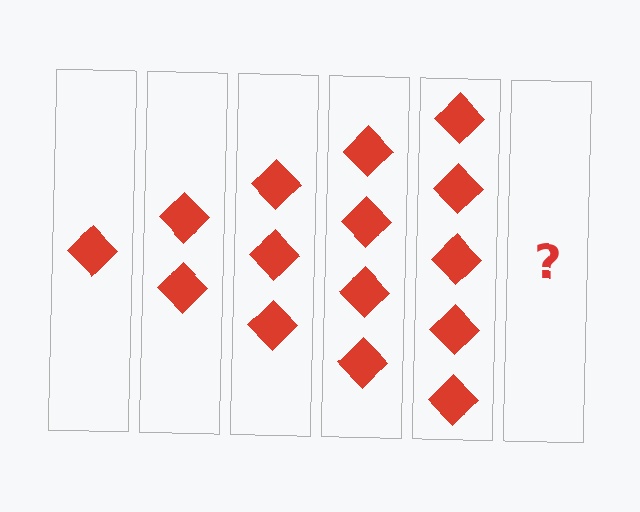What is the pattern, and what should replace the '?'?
The pattern is that each step adds one more diamond. The '?' should be 6 diamonds.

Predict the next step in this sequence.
The next step is 6 diamonds.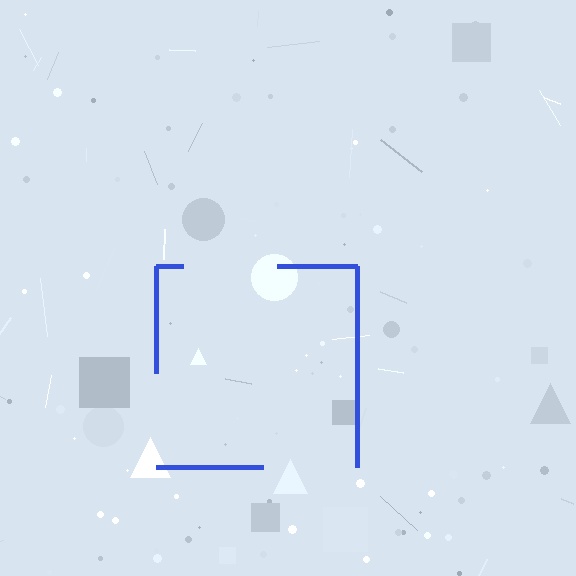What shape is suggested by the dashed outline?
The dashed outline suggests a square.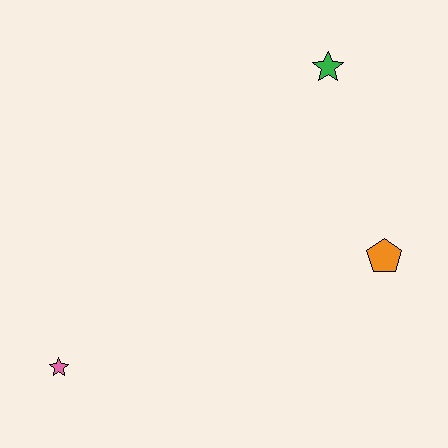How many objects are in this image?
There are 3 objects.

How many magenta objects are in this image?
There are no magenta objects.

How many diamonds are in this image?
There are no diamonds.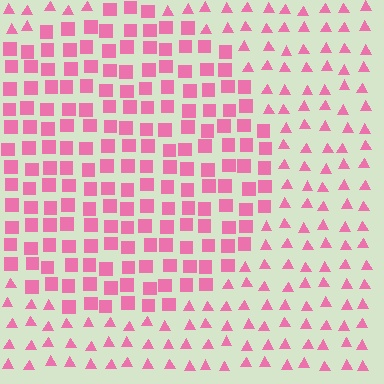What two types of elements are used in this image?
The image uses squares inside the circle region and triangles outside it.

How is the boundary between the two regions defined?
The boundary is defined by a change in element shape: squares inside vs. triangles outside. All elements share the same color and spacing.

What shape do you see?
I see a circle.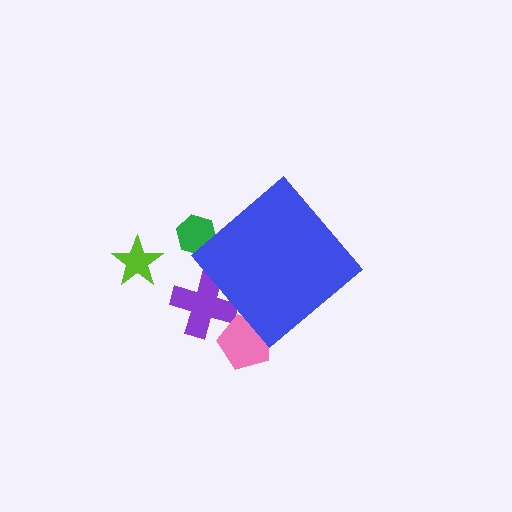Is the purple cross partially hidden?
Yes, the purple cross is partially hidden behind the blue diamond.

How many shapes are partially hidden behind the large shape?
3 shapes are partially hidden.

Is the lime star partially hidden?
No, the lime star is fully visible.